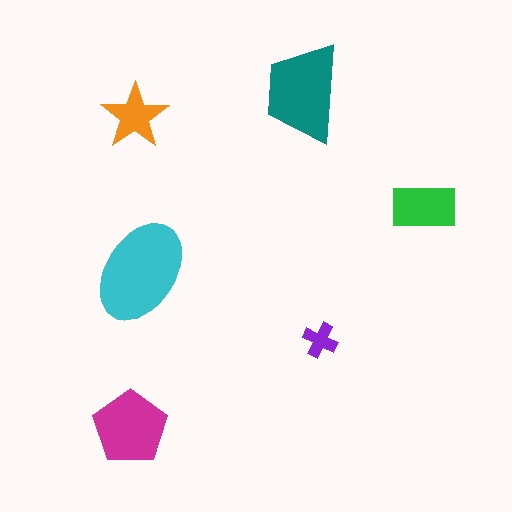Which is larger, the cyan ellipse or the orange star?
The cyan ellipse.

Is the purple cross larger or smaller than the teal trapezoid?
Smaller.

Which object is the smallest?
The purple cross.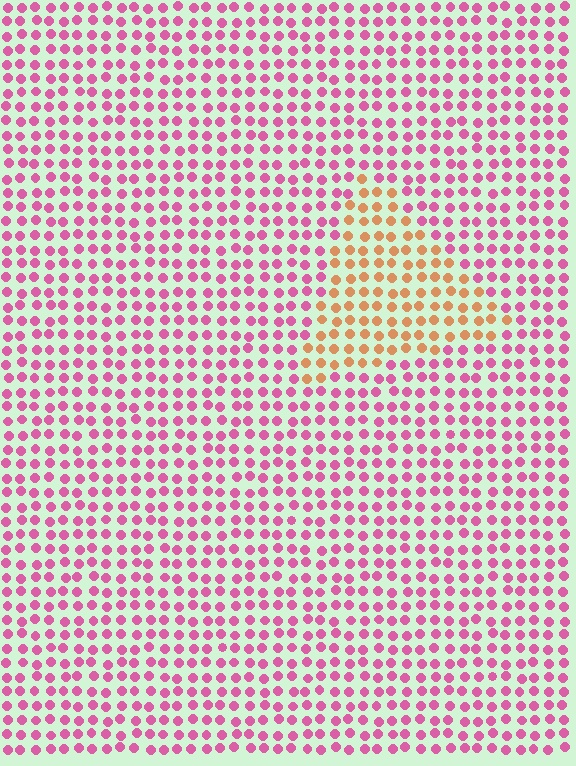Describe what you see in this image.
The image is filled with small pink elements in a uniform arrangement. A triangle-shaped region is visible where the elements are tinted to a slightly different hue, forming a subtle color boundary.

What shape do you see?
I see a triangle.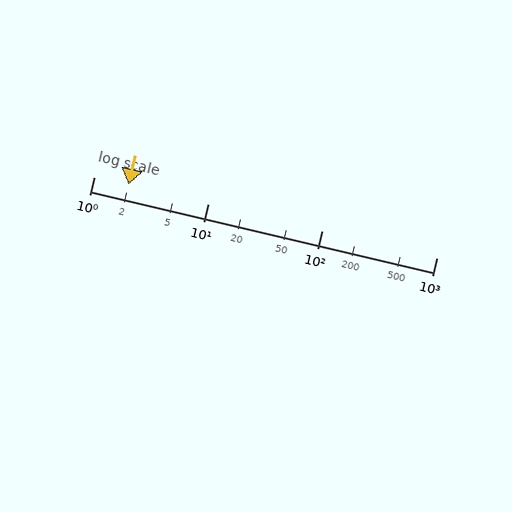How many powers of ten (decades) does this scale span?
The scale spans 3 decades, from 1 to 1000.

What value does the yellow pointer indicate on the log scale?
The pointer indicates approximately 2.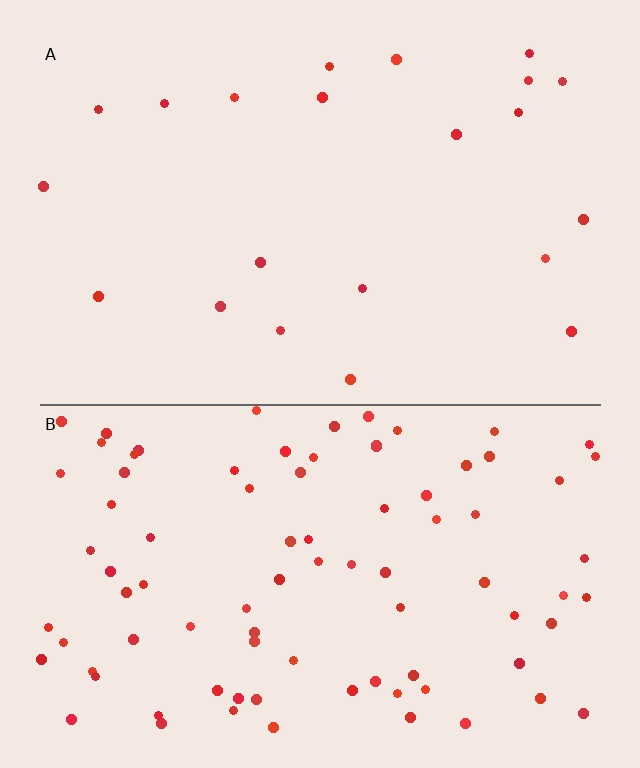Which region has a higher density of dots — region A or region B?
B (the bottom).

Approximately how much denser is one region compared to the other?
Approximately 4.1× — region B over region A.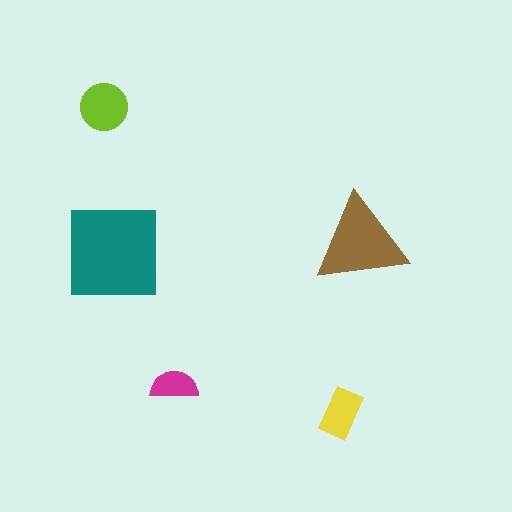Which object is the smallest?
The magenta semicircle.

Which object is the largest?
The teal square.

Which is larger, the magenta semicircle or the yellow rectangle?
The yellow rectangle.